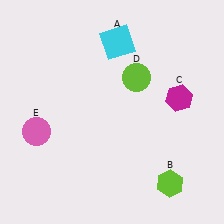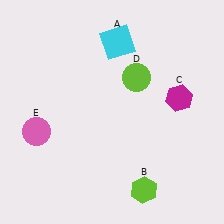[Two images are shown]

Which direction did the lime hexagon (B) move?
The lime hexagon (B) moved left.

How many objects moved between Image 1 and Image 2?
1 object moved between the two images.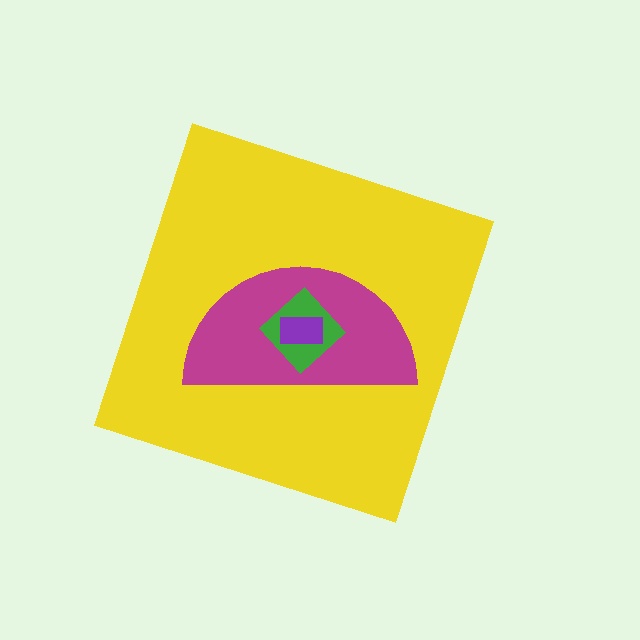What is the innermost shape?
The purple rectangle.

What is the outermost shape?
The yellow diamond.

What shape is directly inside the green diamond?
The purple rectangle.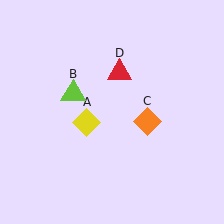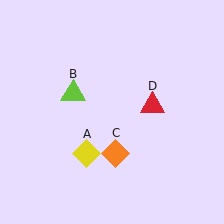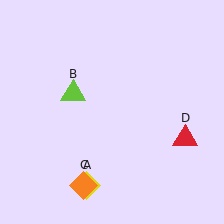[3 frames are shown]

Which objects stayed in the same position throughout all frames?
Lime triangle (object B) remained stationary.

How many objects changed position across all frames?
3 objects changed position: yellow diamond (object A), orange diamond (object C), red triangle (object D).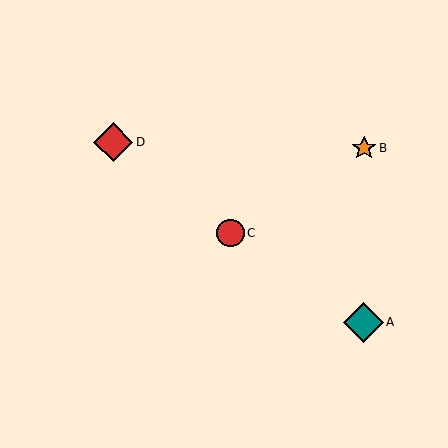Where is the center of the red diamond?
The center of the red diamond is at (113, 142).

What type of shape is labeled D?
Shape D is a red diamond.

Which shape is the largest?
The teal diamond (labeled A) is the largest.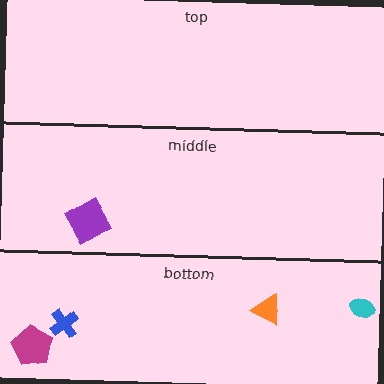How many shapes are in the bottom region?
4.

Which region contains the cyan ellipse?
The bottom region.